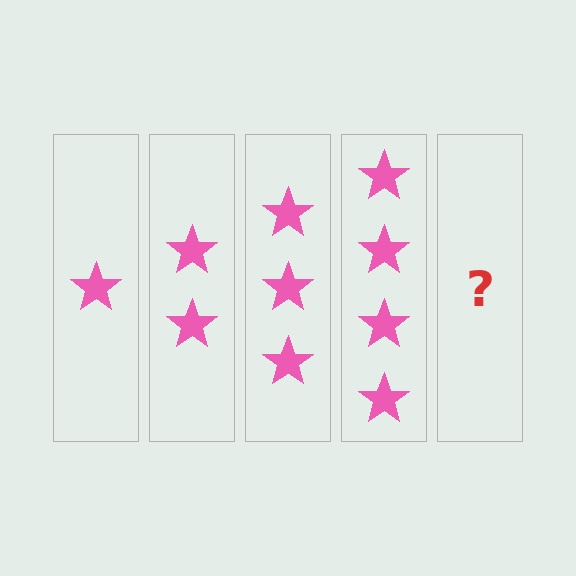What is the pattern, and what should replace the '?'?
The pattern is that each step adds one more star. The '?' should be 5 stars.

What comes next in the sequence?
The next element should be 5 stars.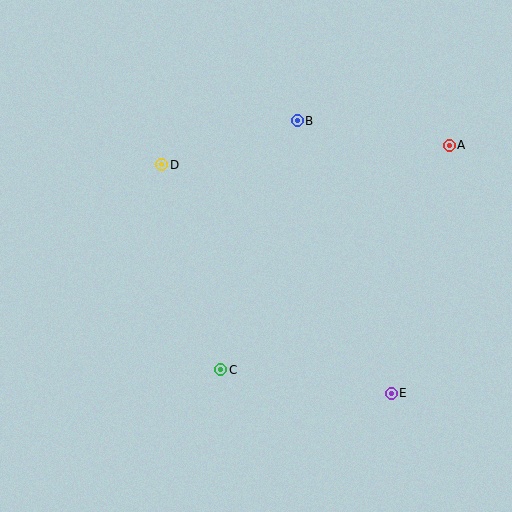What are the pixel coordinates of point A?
Point A is at (449, 145).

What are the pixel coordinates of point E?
Point E is at (391, 393).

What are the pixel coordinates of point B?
Point B is at (297, 121).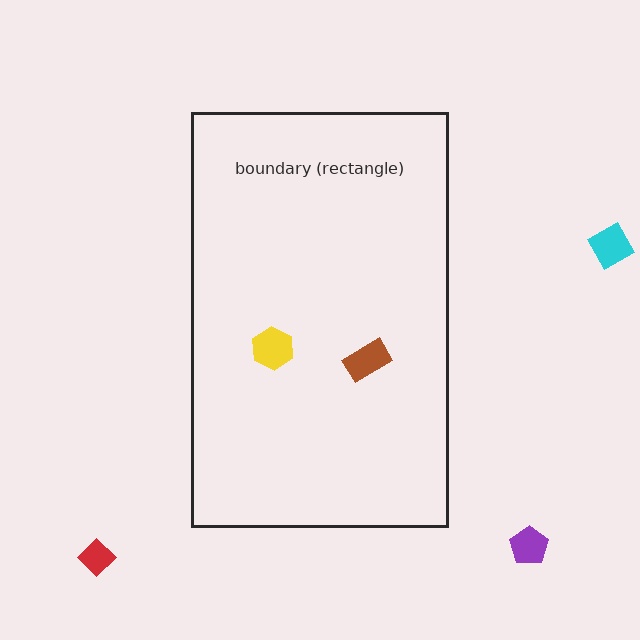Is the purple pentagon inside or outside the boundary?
Outside.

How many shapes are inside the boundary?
2 inside, 3 outside.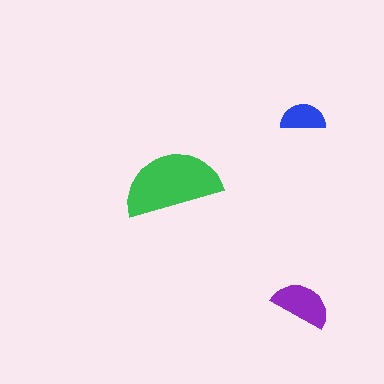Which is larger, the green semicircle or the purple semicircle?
The green one.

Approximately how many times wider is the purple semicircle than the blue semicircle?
About 1.5 times wider.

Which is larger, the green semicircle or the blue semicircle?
The green one.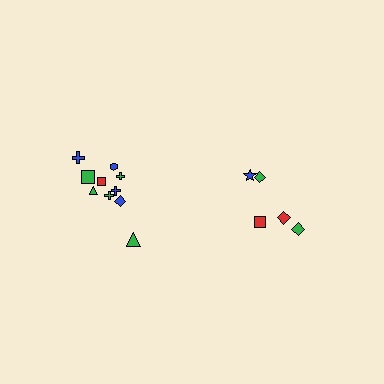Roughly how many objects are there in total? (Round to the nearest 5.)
Roughly 15 objects in total.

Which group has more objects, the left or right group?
The left group.